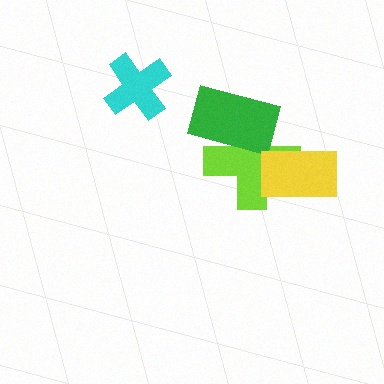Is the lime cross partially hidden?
Yes, it is partially covered by another shape.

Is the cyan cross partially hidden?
No, no other shape covers it.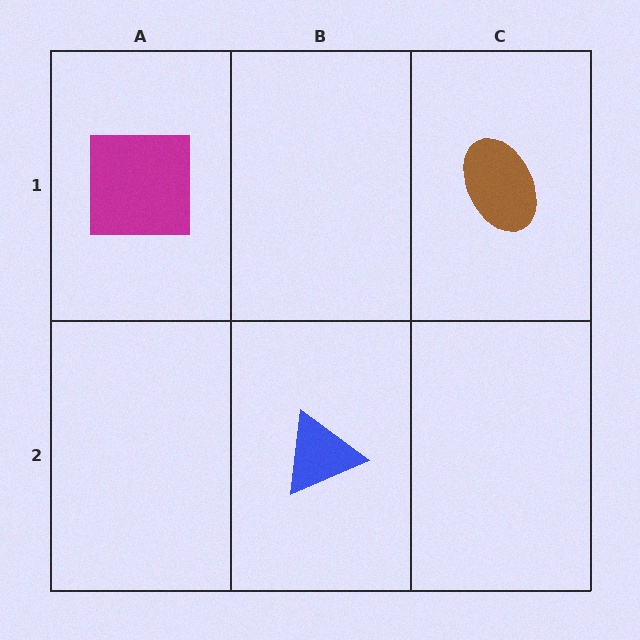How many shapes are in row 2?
1 shape.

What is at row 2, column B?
A blue triangle.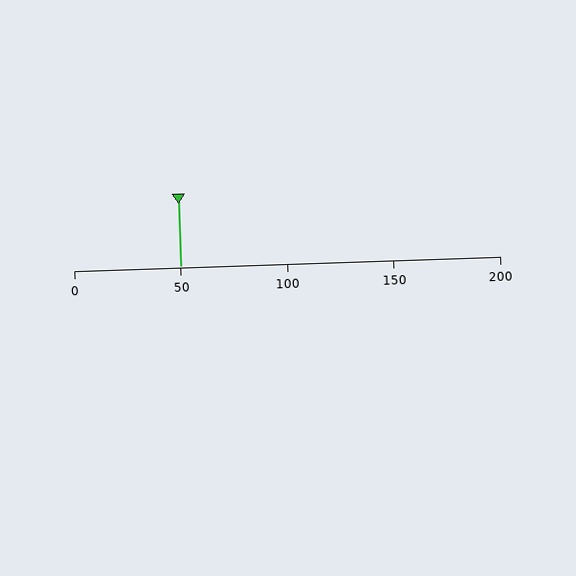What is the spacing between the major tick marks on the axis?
The major ticks are spaced 50 apart.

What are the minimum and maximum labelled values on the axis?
The axis runs from 0 to 200.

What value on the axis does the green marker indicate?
The marker indicates approximately 50.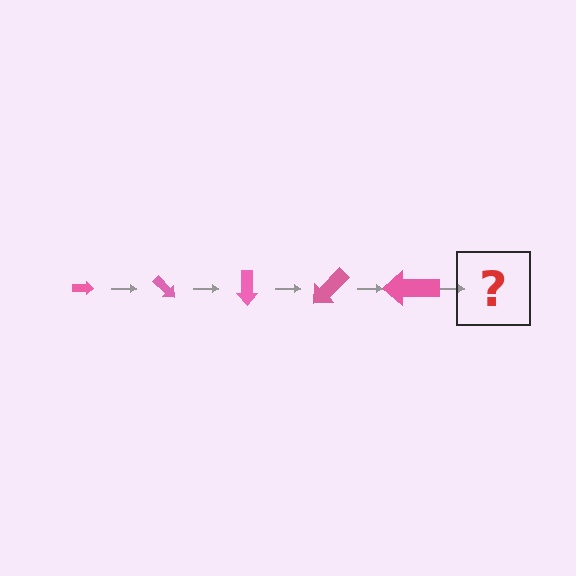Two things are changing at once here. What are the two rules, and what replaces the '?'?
The two rules are that the arrow grows larger each step and it rotates 45 degrees each step. The '?' should be an arrow, larger than the previous one and rotated 225 degrees from the start.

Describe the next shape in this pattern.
It should be an arrow, larger than the previous one and rotated 225 degrees from the start.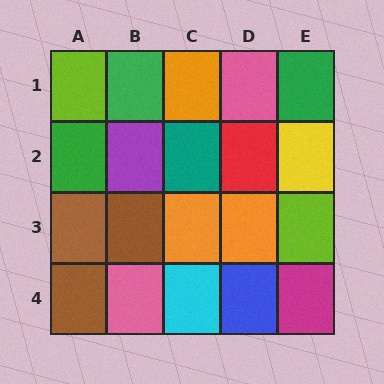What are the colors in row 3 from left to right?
Brown, brown, orange, orange, lime.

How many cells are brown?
3 cells are brown.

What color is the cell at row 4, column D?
Blue.